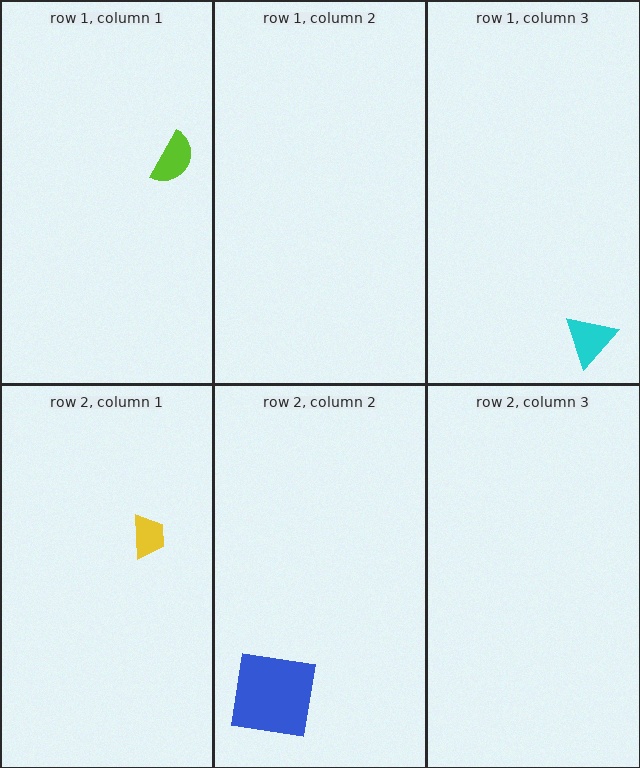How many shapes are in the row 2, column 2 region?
1.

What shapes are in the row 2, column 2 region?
The blue square.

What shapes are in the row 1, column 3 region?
The cyan triangle.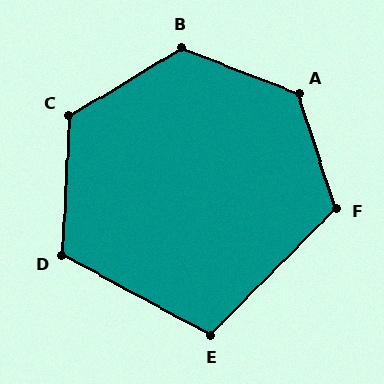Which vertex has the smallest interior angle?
E, at approximately 106 degrees.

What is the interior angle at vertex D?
Approximately 115 degrees (obtuse).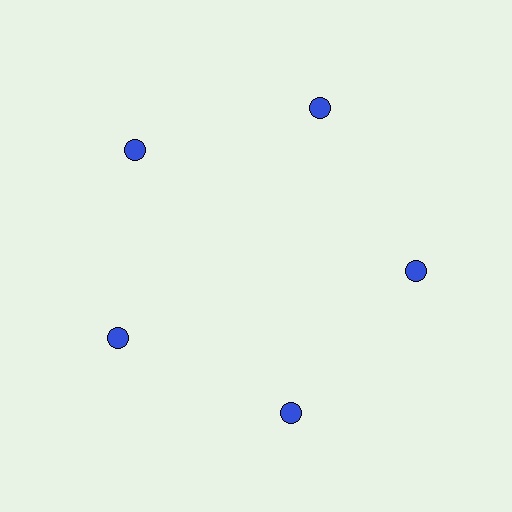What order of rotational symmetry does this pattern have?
This pattern has 5-fold rotational symmetry.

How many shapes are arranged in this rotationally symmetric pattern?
There are 5 shapes, arranged in 5 groups of 1.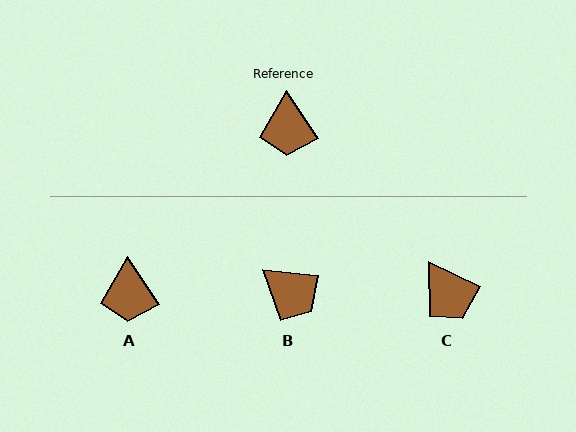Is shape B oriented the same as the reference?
No, it is off by about 50 degrees.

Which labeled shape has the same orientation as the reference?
A.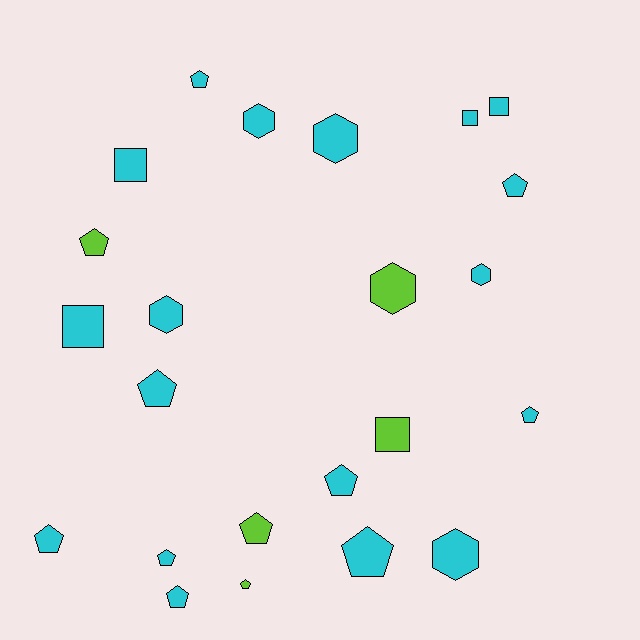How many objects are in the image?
There are 23 objects.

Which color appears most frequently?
Cyan, with 18 objects.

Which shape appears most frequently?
Pentagon, with 12 objects.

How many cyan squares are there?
There are 4 cyan squares.